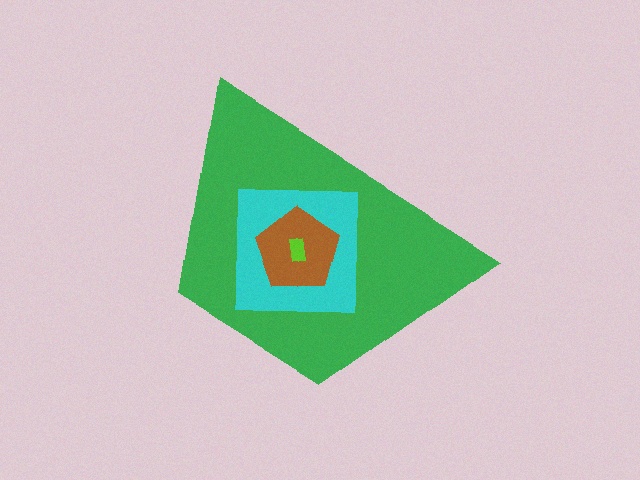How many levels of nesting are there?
4.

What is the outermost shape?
The green trapezoid.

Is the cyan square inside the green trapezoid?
Yes.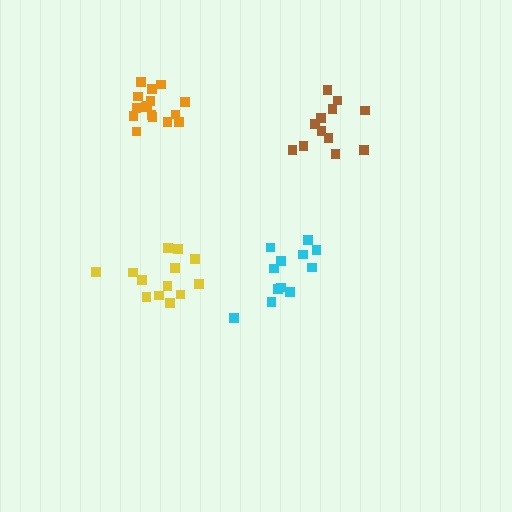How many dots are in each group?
Group 1: 16 dots, Group 2: 13 dots, Group 3: 12 dots, Group 4: 12 dots (53 total).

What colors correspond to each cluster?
The clusters are colored: orange, yellow, brown, cyan.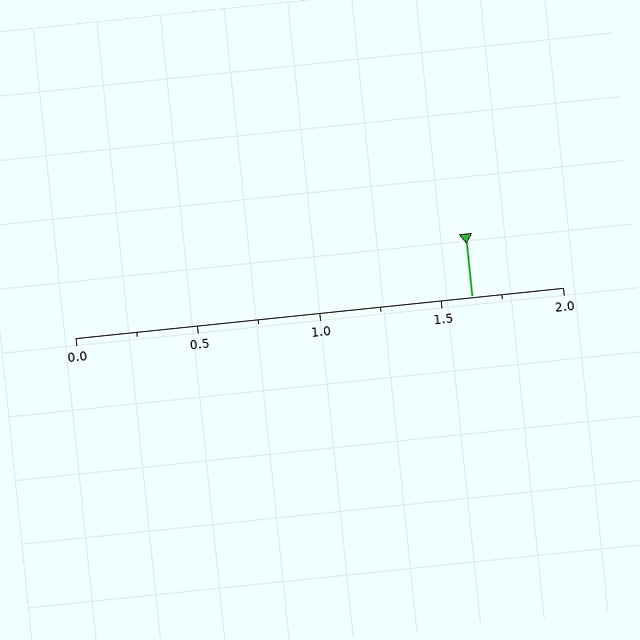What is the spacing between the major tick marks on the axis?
The major ticks are spaced 0.5 apart.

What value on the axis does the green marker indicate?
The marker indicates approximately 1.62.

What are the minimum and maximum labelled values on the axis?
The axis runs from 0.0 to 2.0.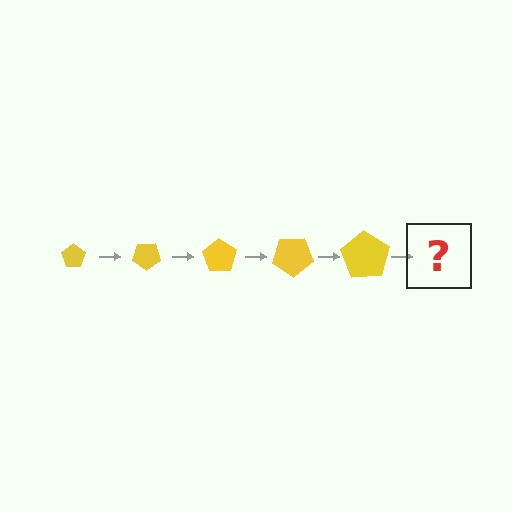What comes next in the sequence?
The next element should be a pentagon, larger than the previous one and rotated 175 degrees from the start.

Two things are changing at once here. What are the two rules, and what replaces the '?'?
The two rules are that the pentagon grows larger each step and it rotates 35 degrees each step. The '?' should be a pentagon, larger than the previous one and rotated 175 degrees from the start.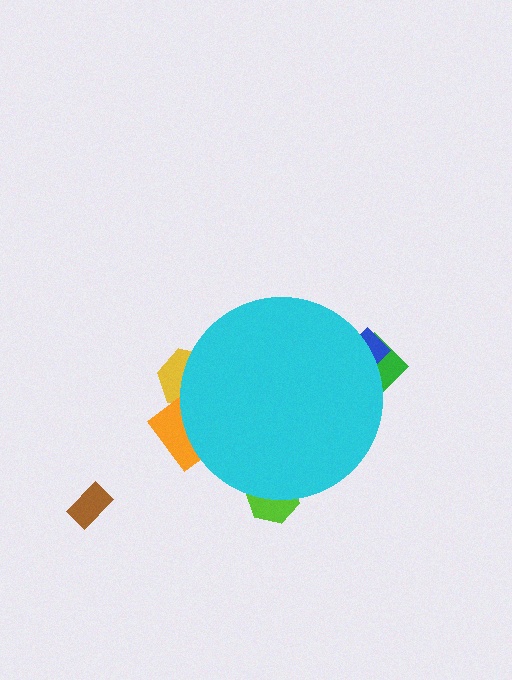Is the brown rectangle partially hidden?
No, the brown rectangle is fully visible.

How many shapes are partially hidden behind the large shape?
5 shapes are partially hidden.